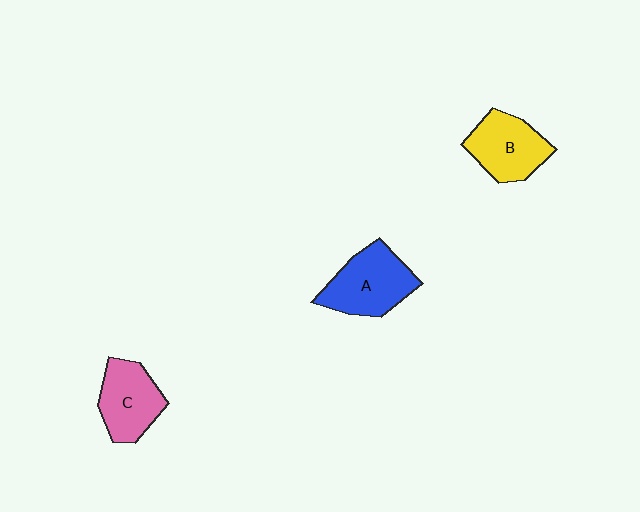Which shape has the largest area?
Shape A (blue).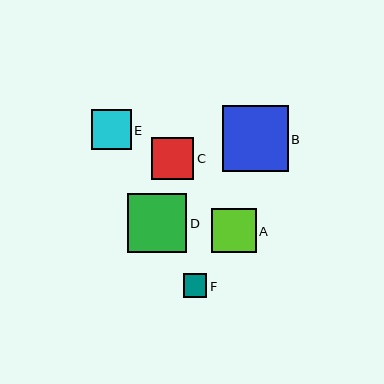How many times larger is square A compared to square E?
Square A is approximately 1.1 times the size of square E.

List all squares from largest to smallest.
From largest to smallest: B, D, A, C, E, F.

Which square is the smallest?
Square F is the smallest with a size of approximately 24 pixels.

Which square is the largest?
Square B is the largest with a size of approximately 65 pixels.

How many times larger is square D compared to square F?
Square D is approximately 2.5 times the size of square F.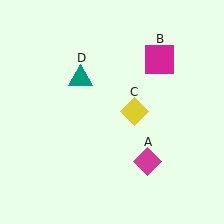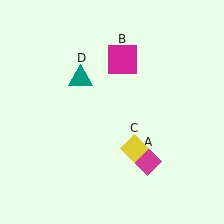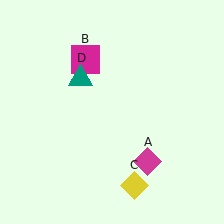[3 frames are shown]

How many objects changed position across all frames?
2 objects changed position: magenta square (object B), yellow diamond (object C).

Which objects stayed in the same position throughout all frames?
Magenta diamond (object A) and teal triangle (object D) remained stationary.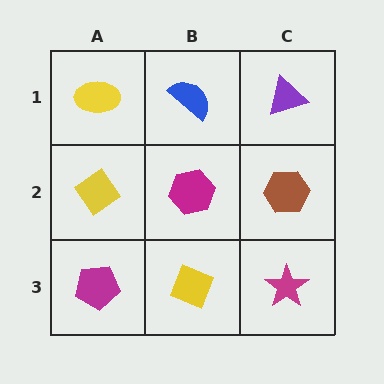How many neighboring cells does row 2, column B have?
4.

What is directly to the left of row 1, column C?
A blue semicircle.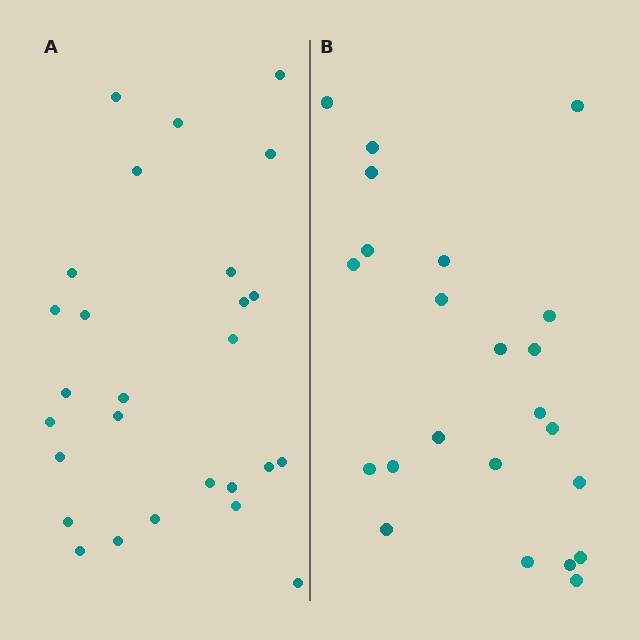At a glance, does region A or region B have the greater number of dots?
Region A (the left region) has more dots.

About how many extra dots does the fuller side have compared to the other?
Region A has about 4 more dots than region B.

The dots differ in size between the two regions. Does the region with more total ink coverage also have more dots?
No. Region B has more total ink coverage because its dots are larger, but region A actually contains more individual dots. Total area can be misleading — the number of items is what matters here.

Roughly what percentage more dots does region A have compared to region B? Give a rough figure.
About 15% more.